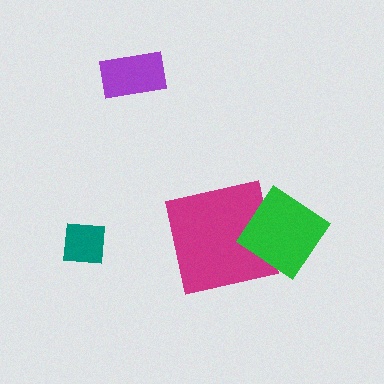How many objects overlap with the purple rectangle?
0 objects overlap with the purple rectangle.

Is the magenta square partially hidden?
Yes, it is partially covered by another shape.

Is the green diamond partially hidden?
No, no other shape covers it.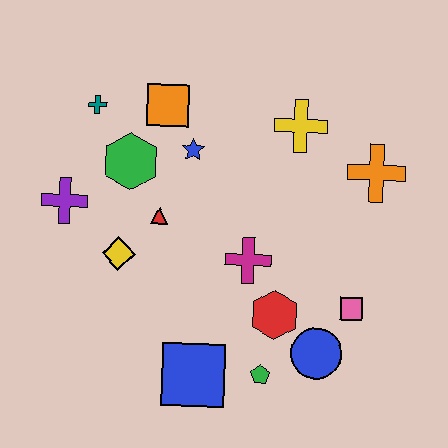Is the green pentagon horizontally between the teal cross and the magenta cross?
No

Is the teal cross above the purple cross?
Yes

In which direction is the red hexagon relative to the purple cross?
The red hexagon is to the right of the purple cross.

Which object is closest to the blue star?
The orange square is closest to the blue star.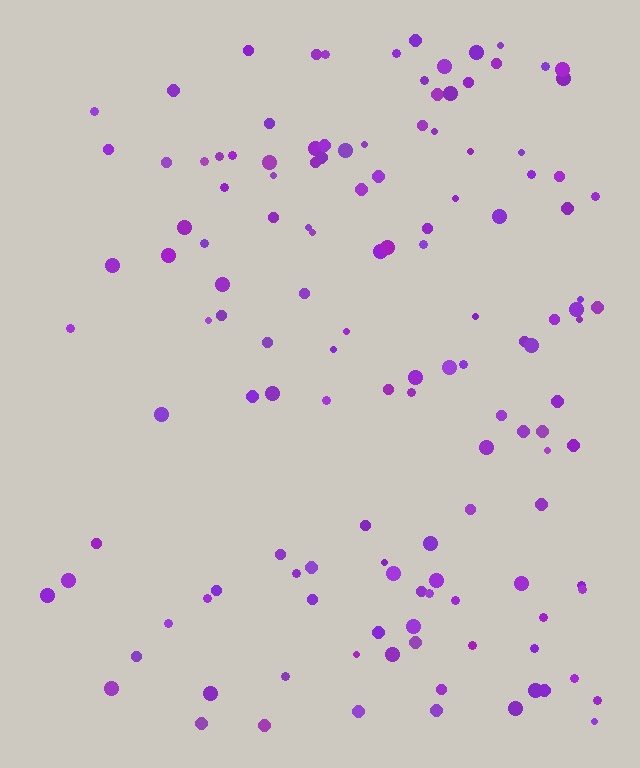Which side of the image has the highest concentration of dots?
The right.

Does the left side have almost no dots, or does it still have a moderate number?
Still a moderate number, just noticeably fewer than the right.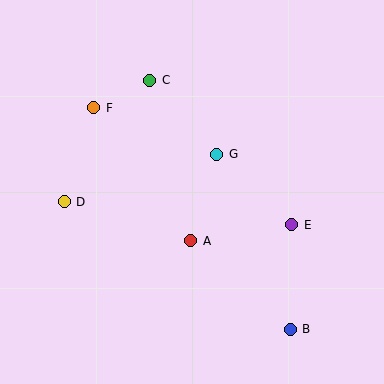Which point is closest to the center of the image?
Point G at (217, 154) is closest to the center.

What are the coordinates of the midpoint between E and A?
The midpoint between E and A is at (241, 233).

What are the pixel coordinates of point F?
Point F is at (94, 108).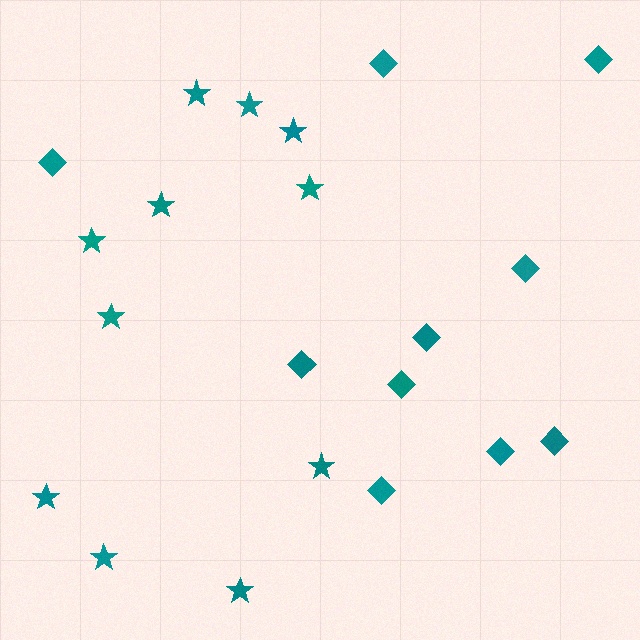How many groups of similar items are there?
There are 2 groups: one group of stars (11) and one group of diamonds (10).